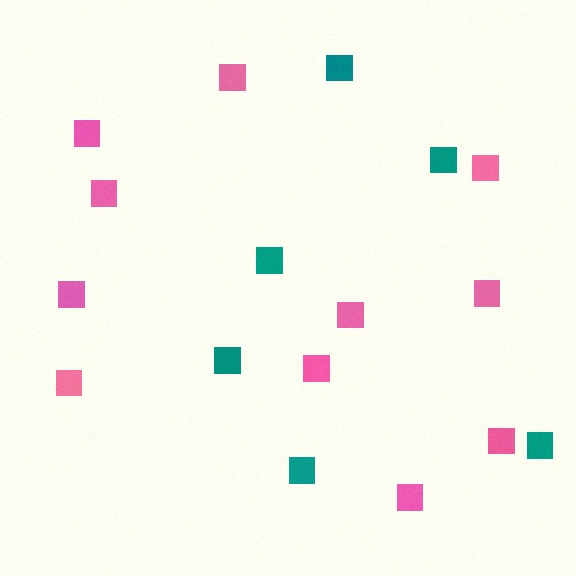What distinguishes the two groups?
There are 2 groups: one group of pink squares (11) and one group of teal squares (6).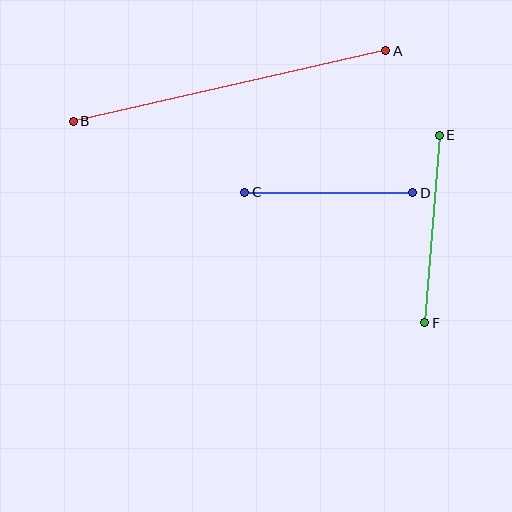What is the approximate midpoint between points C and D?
The midpoint is at approximately (329, 192) pixels.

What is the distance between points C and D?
The distance is approximately 168 pixels.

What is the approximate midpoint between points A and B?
The midpoint is at approximately (230, 86) pixels.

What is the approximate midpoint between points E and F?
The midpoint is at approximately (432, 229) pixels.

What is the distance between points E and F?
The distance is approximately 188 pixels.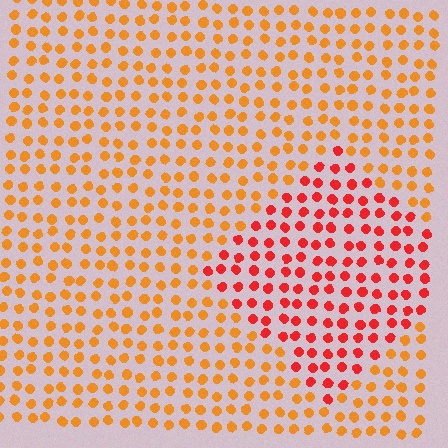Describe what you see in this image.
The image is filled with small orange elements in a uniform arrangement. A diamond-shaped region is visible where the elements are tinted to a slightly different hue, forming a subtle color boundary.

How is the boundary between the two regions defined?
The boundary is defined purely by a slight shift in hue (about 34 degrees). Spacing, size, and orientation are identical on both sides.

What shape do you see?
I see a diamond.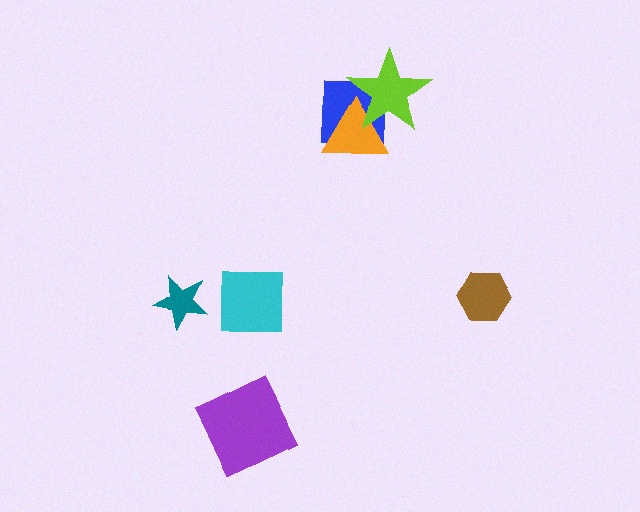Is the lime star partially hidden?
No, no other shape covers it.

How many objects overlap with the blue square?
2 objects overlap with the blue square.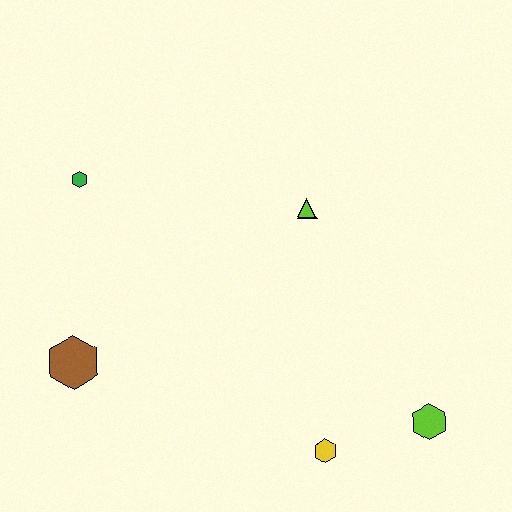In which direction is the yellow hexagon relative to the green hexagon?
The yellow hexagon is below the green hexagon.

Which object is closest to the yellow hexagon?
The lime hexagon is closest to the yellow hexagon.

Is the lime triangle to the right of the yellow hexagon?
No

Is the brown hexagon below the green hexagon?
Yes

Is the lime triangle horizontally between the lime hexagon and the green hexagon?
Yes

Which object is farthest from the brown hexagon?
The lime hexagon is farthest from the brown hexagon.